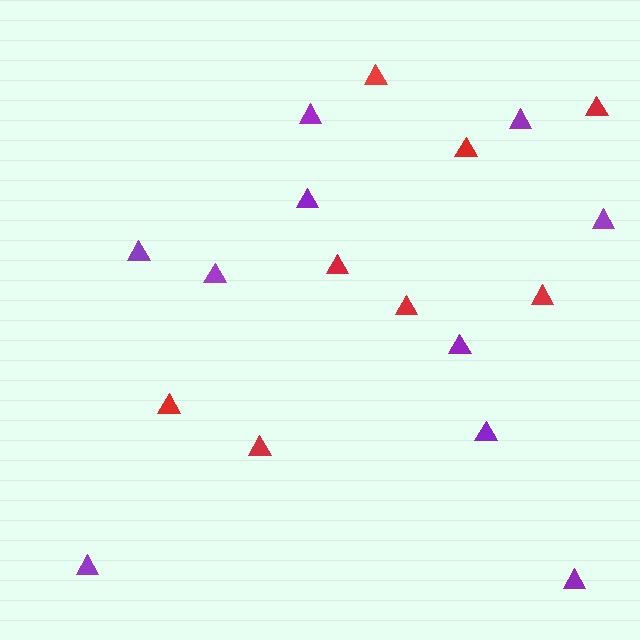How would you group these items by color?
There are 2 groups: one group of red triangles (8) and one group of purple triangles (10).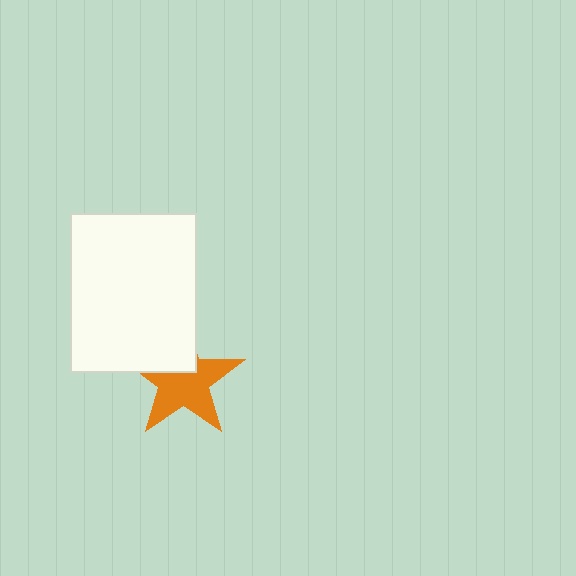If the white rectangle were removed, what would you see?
You would see the complete orange star.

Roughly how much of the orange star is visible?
Most of it is visible (roughly 67%).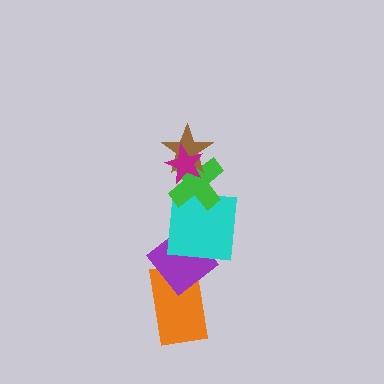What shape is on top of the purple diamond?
The cyan square is on top of the purple diamond.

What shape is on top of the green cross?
The brown star is on top of the green cross.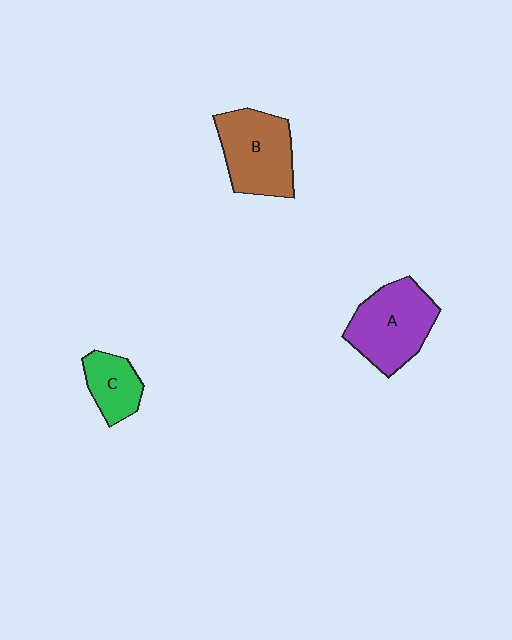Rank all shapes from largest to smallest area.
From largest to smallest: A (purple), B (brown), C (green).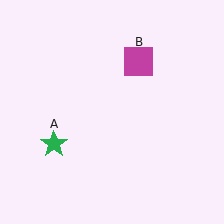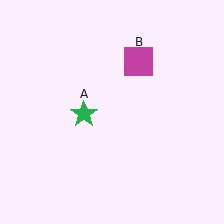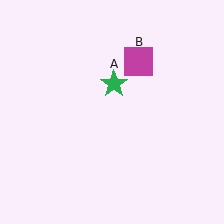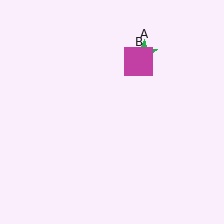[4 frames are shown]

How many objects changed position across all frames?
1 object changed position: green star (object A).